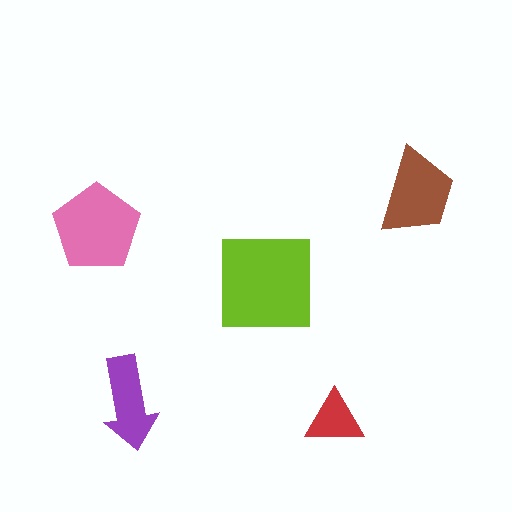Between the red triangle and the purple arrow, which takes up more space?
The purple arrow.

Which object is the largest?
The lime square.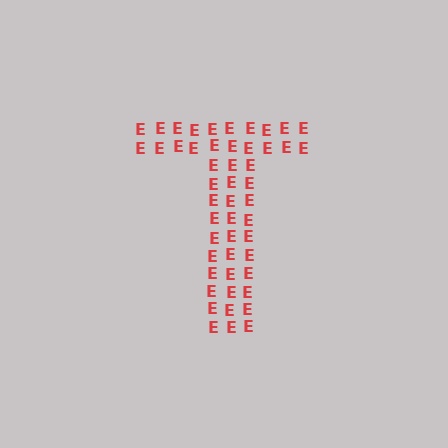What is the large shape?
The large shape is the letter T.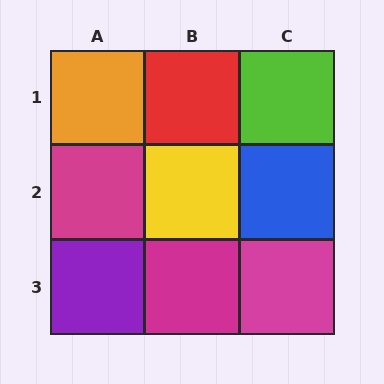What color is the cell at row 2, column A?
Magenta.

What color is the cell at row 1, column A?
Orange.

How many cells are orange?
1 cell is orange.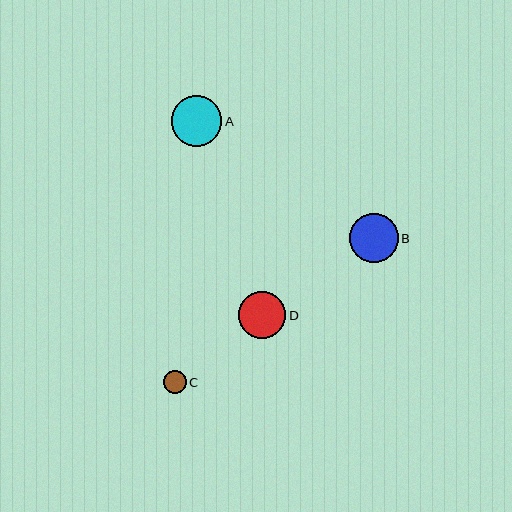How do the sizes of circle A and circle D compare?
Circle A and circle D are approximately the same size.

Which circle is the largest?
Circle A is the largest with a size of approximately 51 pixels.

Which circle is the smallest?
Circle C is the smallest with a size of approximately 23 pixels.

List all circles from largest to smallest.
From largest to smallest: A, B, D, C.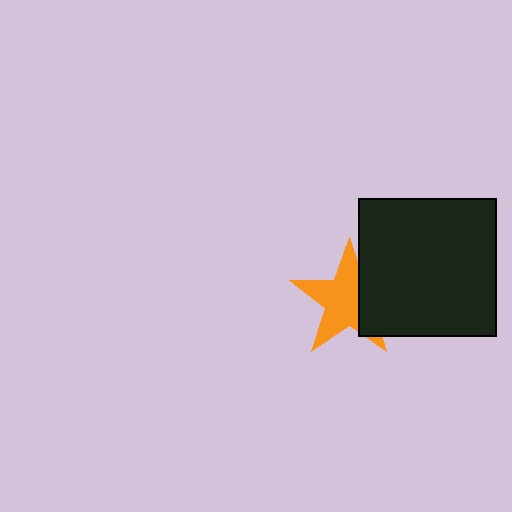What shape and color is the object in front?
The object in front is a black square.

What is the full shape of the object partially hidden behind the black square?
The partially hidden object is an orange star.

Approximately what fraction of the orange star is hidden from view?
Roughly 34% of the orange star is hidden behind the black square.